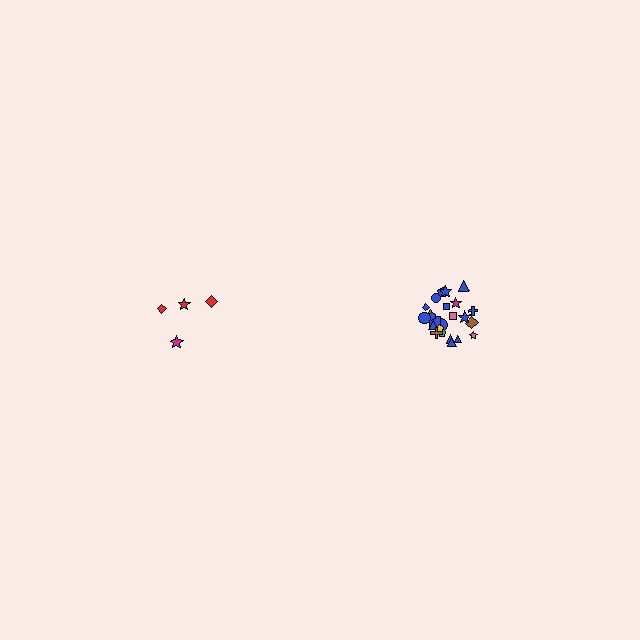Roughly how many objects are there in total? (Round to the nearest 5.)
Roughly 30 objects in total.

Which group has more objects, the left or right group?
The right group.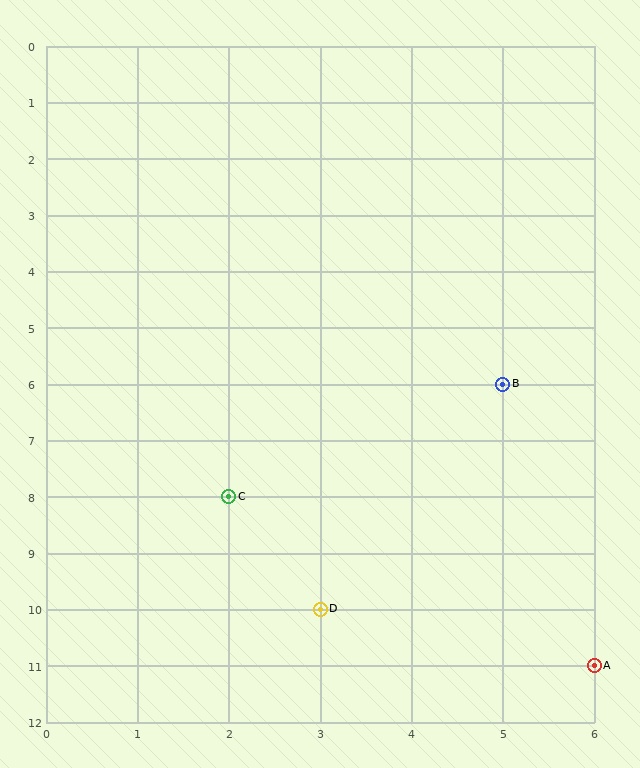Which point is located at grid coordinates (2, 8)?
Point C is at (2, 8).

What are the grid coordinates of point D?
Point D is at grid coordinates (3, 10).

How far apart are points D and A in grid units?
Points D and A are 3 columns and 1 row apart (about 3.2 grid units diagonally).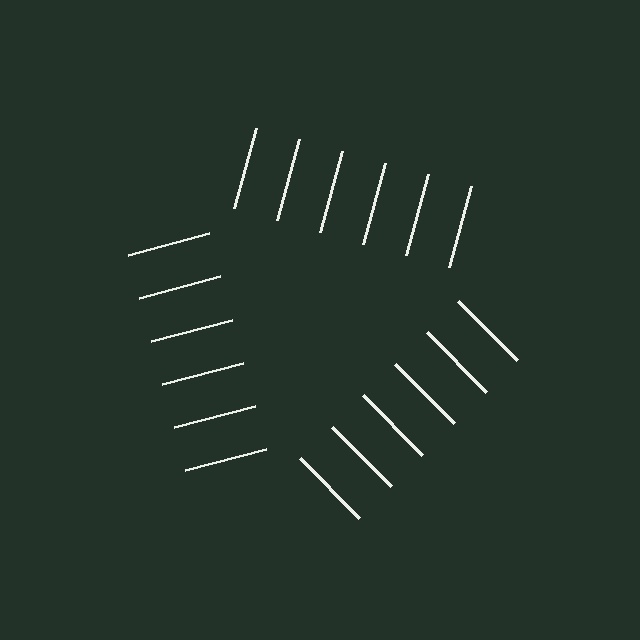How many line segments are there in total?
18 — 6 along each of the 3 edges.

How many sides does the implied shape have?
3 sides — the line-ends trace a triangle.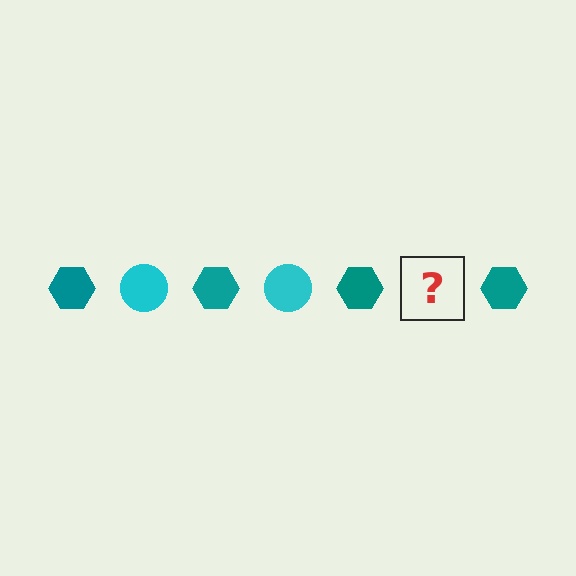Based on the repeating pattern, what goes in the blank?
The blank should be a cyan circle.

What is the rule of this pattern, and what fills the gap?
The rule is that the pattern alternates between teal hexagon and cyan circle. The gap should be filled with a cyan circle.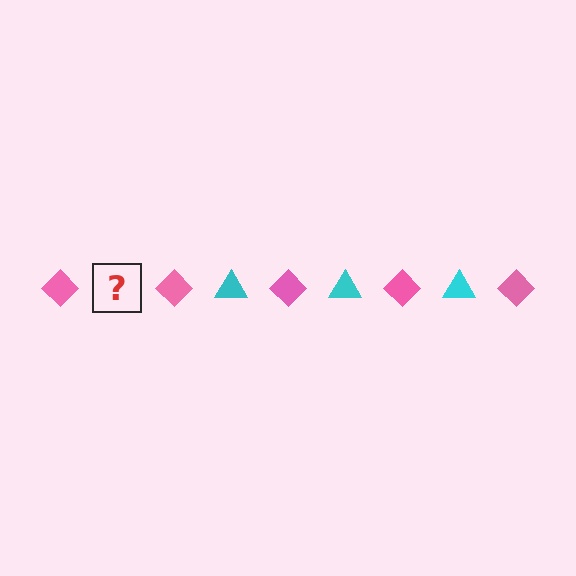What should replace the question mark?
The question mark should be replaced with a cyan triangle.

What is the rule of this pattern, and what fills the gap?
The rule is that the pattern alternates between pink diamond and cyan triangle. The gap should be filled with a cyan triangle.